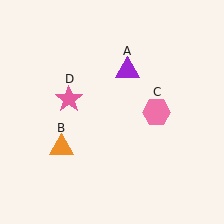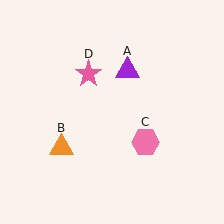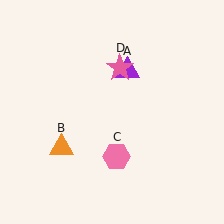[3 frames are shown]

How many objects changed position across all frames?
2 objects changed position: pink hexagon (object C), pink star (object D).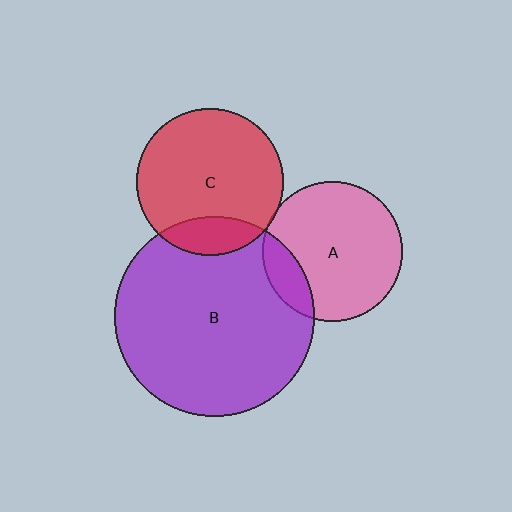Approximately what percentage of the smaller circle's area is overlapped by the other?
Approximately 15%.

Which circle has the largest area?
Circle B (purple).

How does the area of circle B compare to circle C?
Approximately 1.8 times.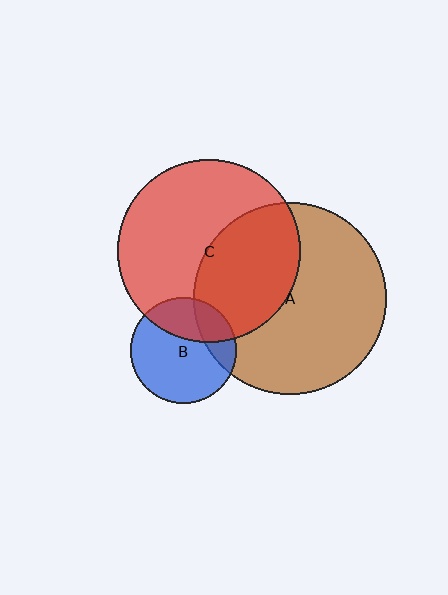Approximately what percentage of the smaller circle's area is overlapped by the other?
Approximately 20%.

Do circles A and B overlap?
Yes.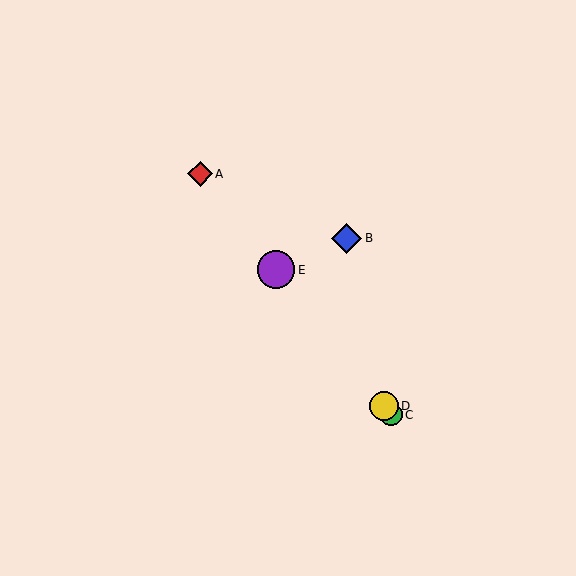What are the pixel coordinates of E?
Object E is at (276, 270).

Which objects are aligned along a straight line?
Objects A, C, D, E are aligned along a straight line.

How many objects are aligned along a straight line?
4 objects (A, C, D, E) are aligned along a straight line.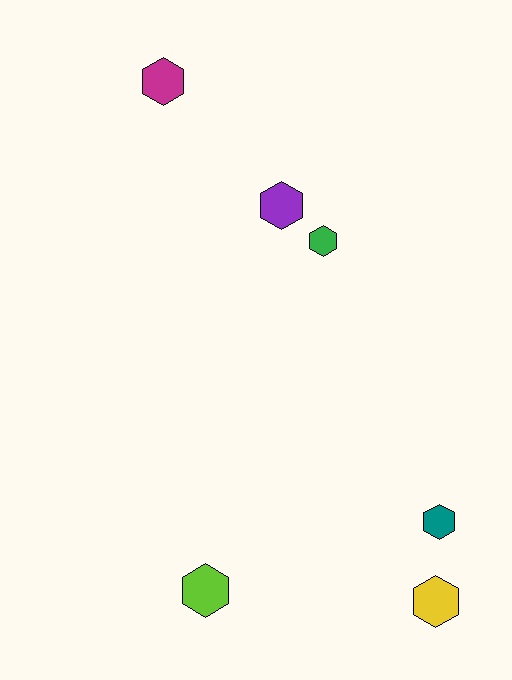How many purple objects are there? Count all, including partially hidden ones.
There is 1 purple object.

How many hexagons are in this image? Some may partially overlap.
There are 6 hexagons.